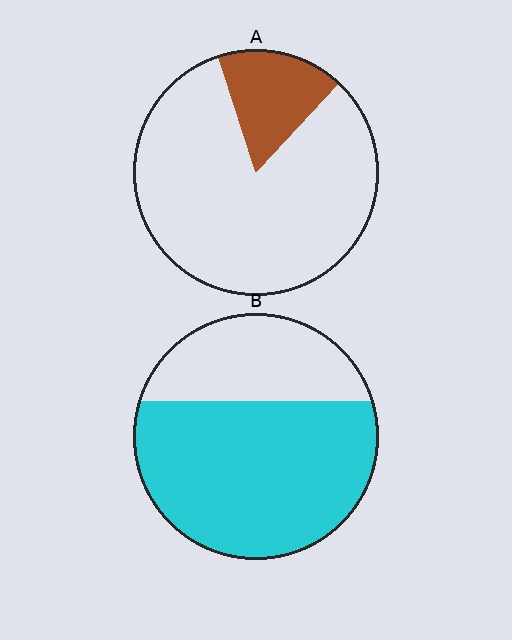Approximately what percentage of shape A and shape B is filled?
A is approximately 15% and B is approximately 70%.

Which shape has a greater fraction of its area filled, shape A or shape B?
Shape B.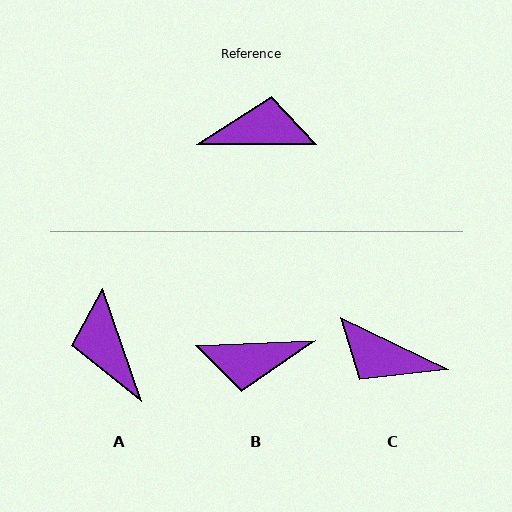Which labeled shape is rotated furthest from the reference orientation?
B, about 178 degrees away.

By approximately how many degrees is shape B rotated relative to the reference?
Approximately 178 degrees clockwise.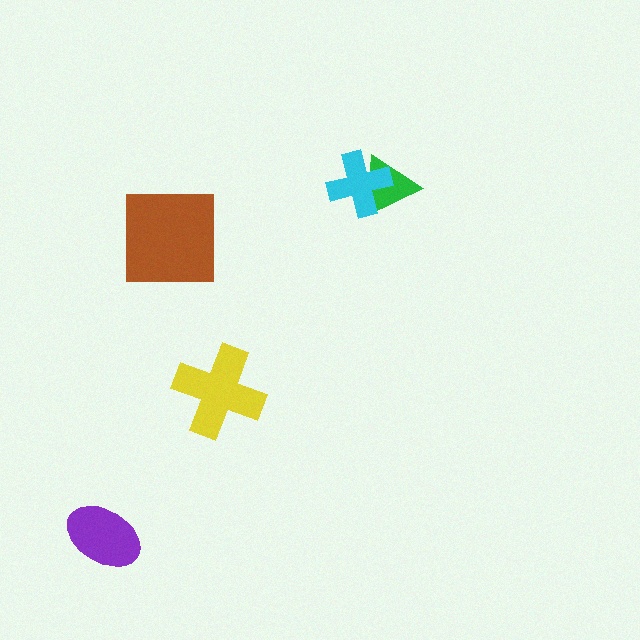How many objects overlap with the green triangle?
1 object overlaps with the green triangle.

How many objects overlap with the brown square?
0 objects overlap with the brown square.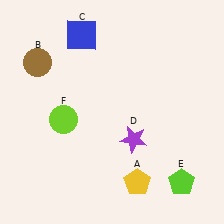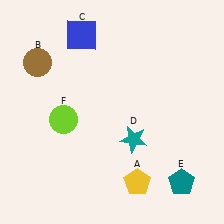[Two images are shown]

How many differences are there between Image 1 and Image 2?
There are 2 differences between the two images.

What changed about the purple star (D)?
In Image 1, D is purple. In Image 2, it changed to teal.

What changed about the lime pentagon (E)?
In Image 1, E is lime. In Image 2, it changed to teal.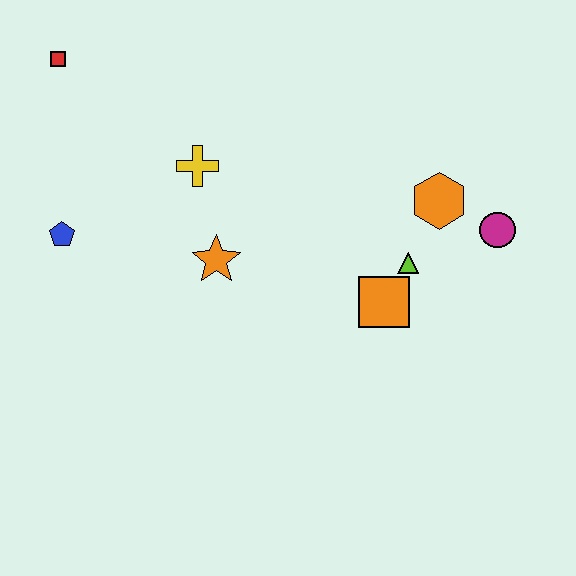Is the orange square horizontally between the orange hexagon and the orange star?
Yes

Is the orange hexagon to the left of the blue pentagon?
No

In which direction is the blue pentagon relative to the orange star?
The blue pentagon is to the left of the orange star.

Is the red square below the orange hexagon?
No